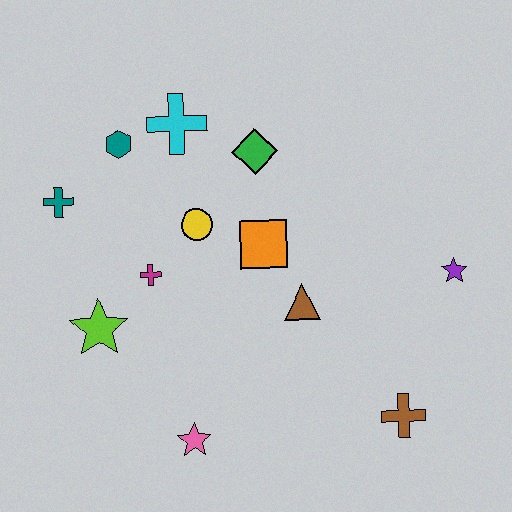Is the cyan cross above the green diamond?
Yes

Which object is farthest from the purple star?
The teal cross is farthest from the purple star.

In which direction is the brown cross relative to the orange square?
The brown cross is below the orange square.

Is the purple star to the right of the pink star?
Yes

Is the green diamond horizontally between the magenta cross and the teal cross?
No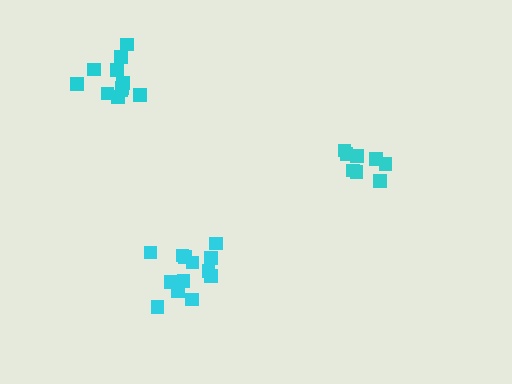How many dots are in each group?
Group 1: 8 dots, Group 2: 13 dots, Group 3: 11 dots (32 total).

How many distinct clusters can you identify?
There are 3 distinct clusters.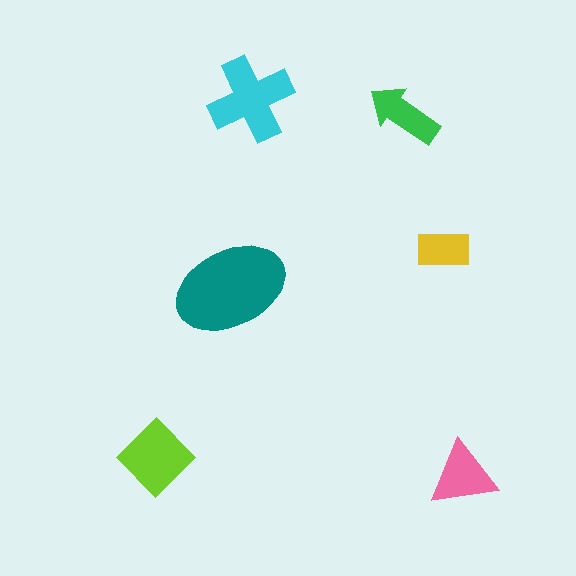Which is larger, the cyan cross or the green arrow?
The cyan cross.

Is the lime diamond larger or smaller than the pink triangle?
Larger.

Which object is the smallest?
The yellow rectangle.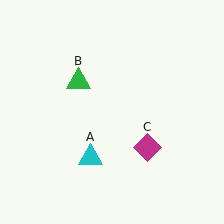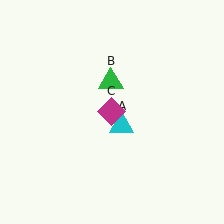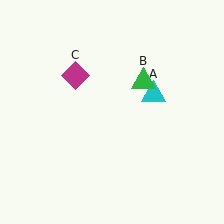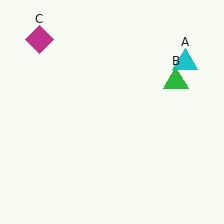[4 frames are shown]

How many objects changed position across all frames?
3 objects changed position: cyan triangle (object A), green triangle (object B), magenta diamond (object C).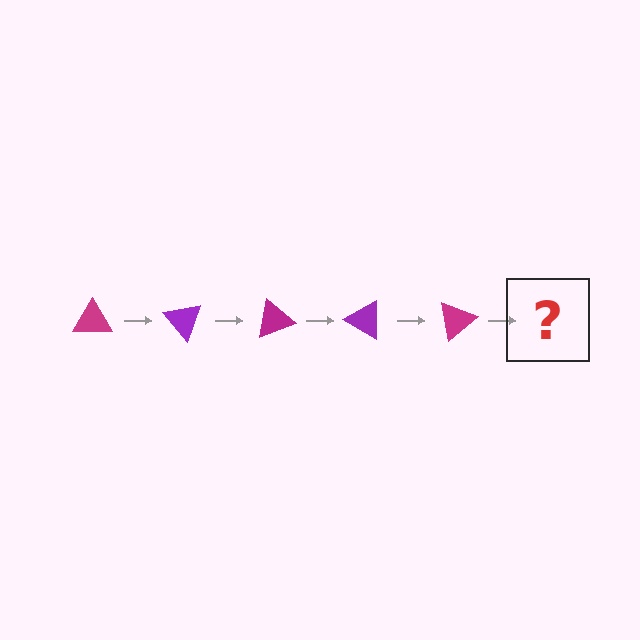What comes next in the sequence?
The next element should be a purple triangle, rotated 250 degrees from the start.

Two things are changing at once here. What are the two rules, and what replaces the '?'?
The two rules are that it rotates 50 degrees each step and the color cycles through magenta and purple. The '?' should be a purple triangle, rotated 250 degrees from the start.